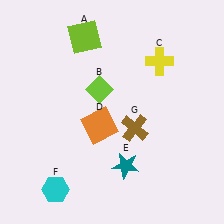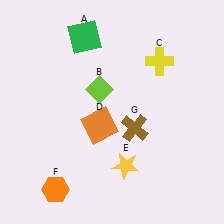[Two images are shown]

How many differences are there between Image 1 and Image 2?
There are 3 differences between the two images.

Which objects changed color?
A changed from lime to green. E changed from teal to yellow. F changed from cyan to orange.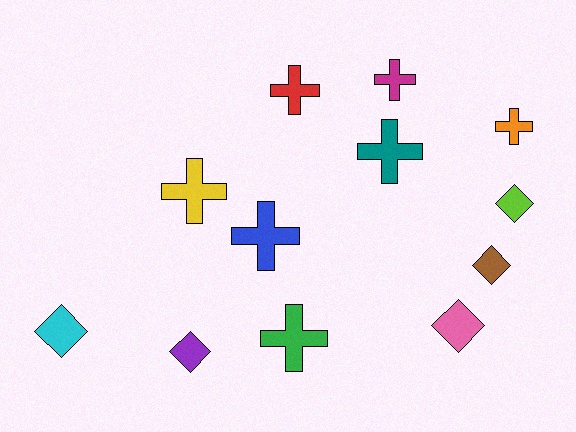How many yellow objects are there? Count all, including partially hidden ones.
There is 1 yellow object.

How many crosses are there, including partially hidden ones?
There are 7 crosses.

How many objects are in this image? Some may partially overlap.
There are 12 objects.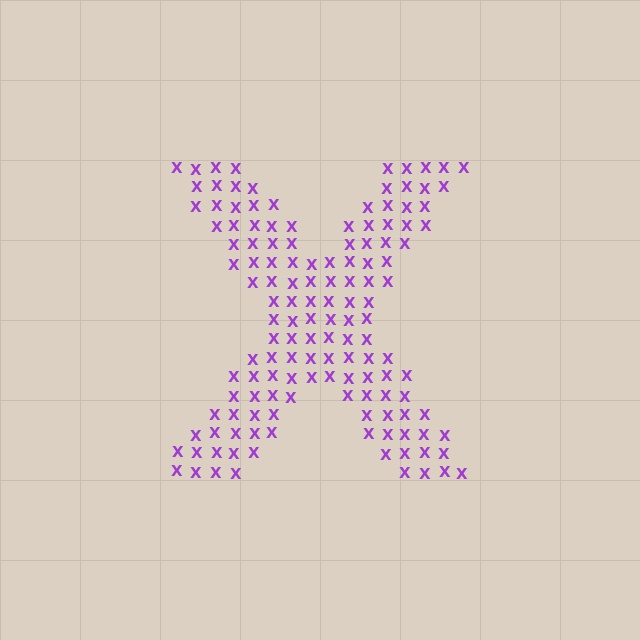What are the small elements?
The small elements are letter X's.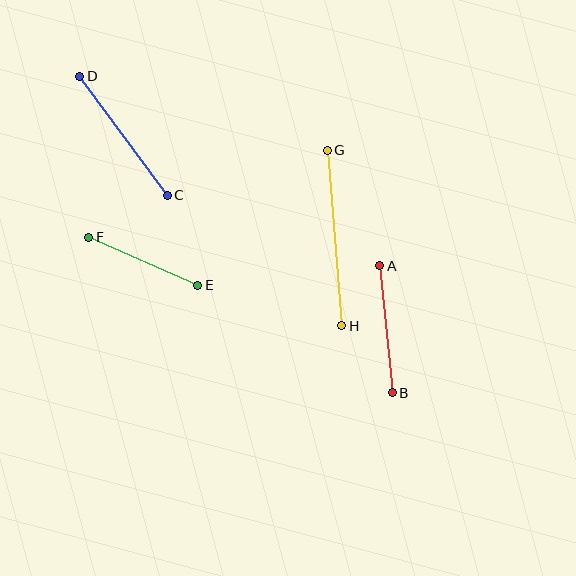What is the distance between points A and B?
The distance is approximately 127 pixels.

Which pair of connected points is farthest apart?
Points G and H are farthest apart.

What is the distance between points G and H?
The distance is approximately 176 pixels.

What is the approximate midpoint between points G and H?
The midpoint is at approximately (335, 238) pixels.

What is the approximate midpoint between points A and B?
The midpoint is at approximately (386, 329) pixels.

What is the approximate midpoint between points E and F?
The midpoint is at approximately (143, 261) pixels.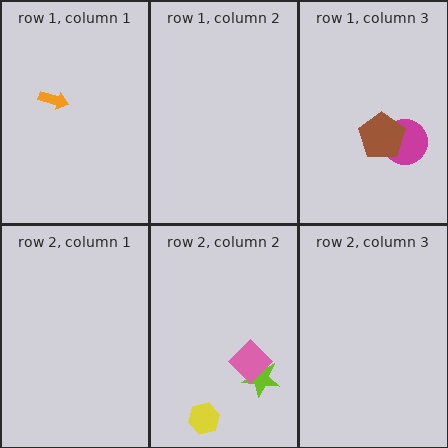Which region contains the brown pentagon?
The row 1, column 3 region.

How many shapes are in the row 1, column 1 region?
1.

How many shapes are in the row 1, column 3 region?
2.